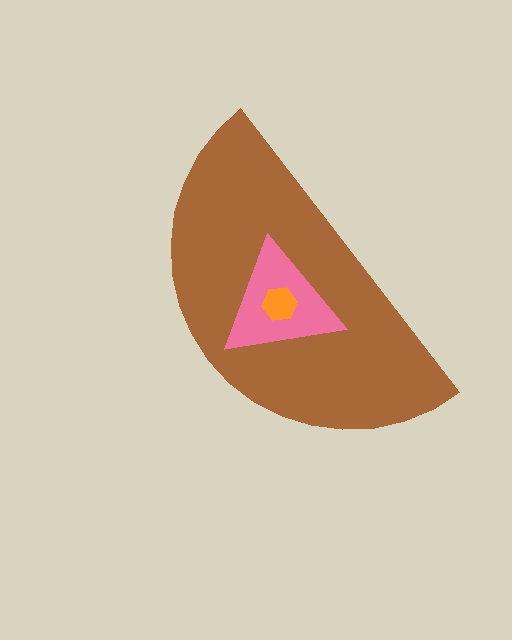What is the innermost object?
The orange hexagon.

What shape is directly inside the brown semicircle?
The pink triangle.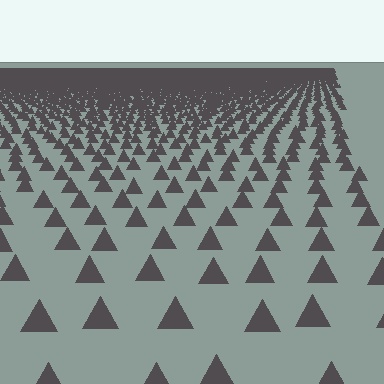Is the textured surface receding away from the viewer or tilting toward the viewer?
The surface is receding away from the viewer. Texture elements get smaller and denser toward the top.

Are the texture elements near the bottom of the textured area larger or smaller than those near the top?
Larger. Near the bottom, elements are closer to the viewer and appear at a bigger on-screen size.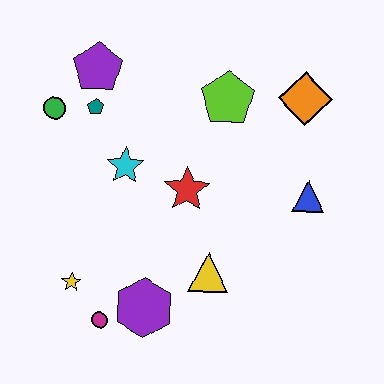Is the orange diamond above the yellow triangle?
Yes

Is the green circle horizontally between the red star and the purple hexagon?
No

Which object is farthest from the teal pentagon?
The blue triangle is farthest from the teal pentagon.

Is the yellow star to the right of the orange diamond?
No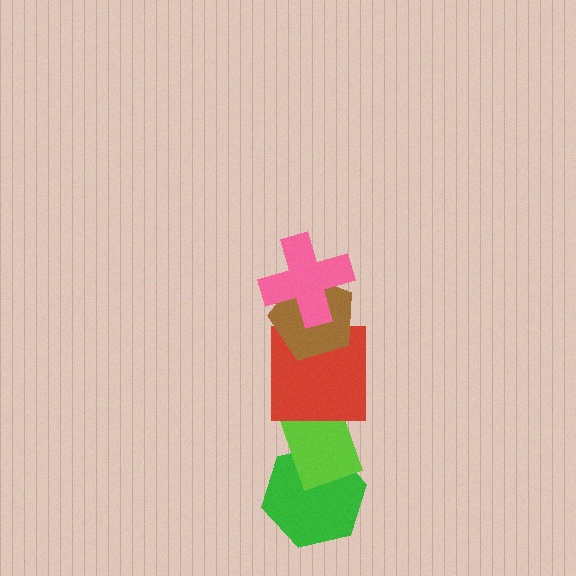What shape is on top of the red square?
The brown pentagon is on top of the red square.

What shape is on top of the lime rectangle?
The red square is on top of the lime rectangle.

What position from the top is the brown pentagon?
The brown pentagon is 2nd from the top.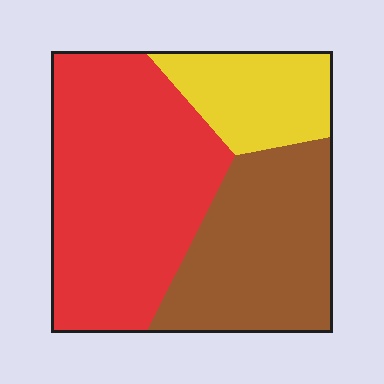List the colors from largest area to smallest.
From largest to smallest: red, brown, yellow.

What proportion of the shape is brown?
Brown covers around 35% of the shape.